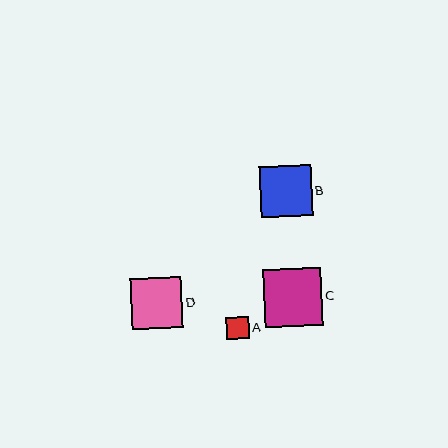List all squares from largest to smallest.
From largest to smallest: C, D, B, A.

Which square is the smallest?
Square A is the smallest with a size of approximately 23 pixels.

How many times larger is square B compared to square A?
Square B is approximately 2.3 times the size of square A.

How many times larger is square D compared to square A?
Square D is approximately 2.3 times the size of square A.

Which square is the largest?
Square C is the largest with a size of approximately 59 pixels.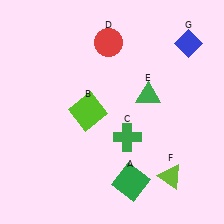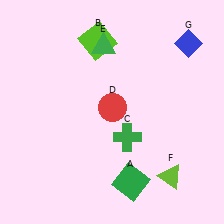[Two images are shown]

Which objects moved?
The objects that moved are: the lime square (B), the red circle (D), the green triangle (E).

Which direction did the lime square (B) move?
The lime square (B) moved up.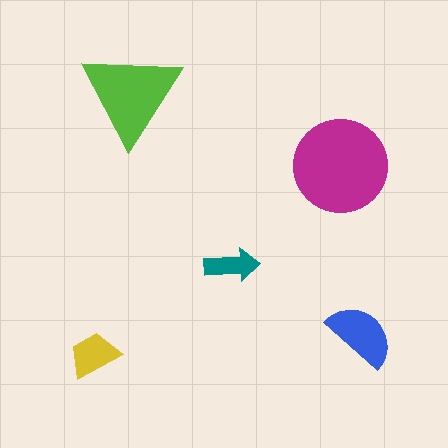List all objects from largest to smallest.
The magenta circle, the lime triangle, the blue semicircle, the yellow trapezoid, the teal arrow.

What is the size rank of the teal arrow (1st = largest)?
5th.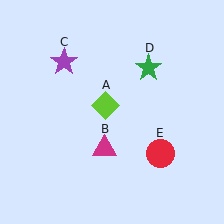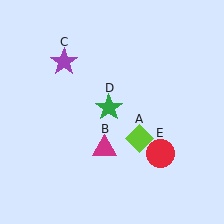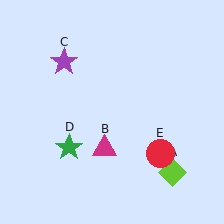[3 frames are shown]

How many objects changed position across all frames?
2 objects changed position: lime diamond (object A), green star (object D).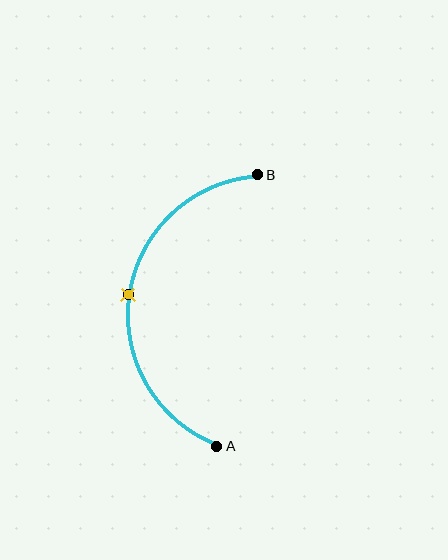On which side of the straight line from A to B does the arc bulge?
The arc bulges to the left of the straight line connecting A and B.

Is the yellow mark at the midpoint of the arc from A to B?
Yes. The yellow mark lies on the arc at equal arc-length from both A and B — it is the arc midpoint.